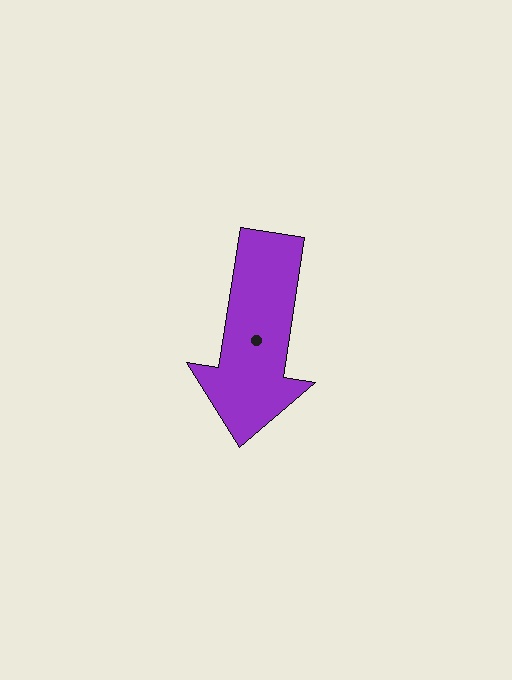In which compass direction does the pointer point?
South.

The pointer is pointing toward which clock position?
Roughly 6 o'clock.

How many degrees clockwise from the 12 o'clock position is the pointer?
Approximately 189 degrees.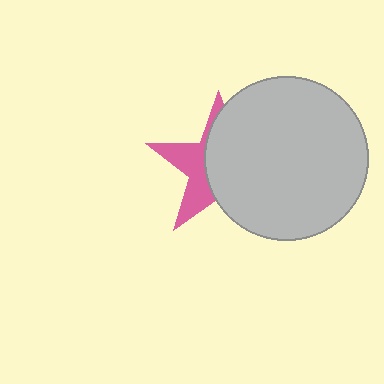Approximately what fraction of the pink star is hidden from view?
Roughly 63% of the pink star is hidden behind the light gray circle.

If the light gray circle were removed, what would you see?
You would see the complete pink star.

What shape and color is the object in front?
The object in front is a light gray circle.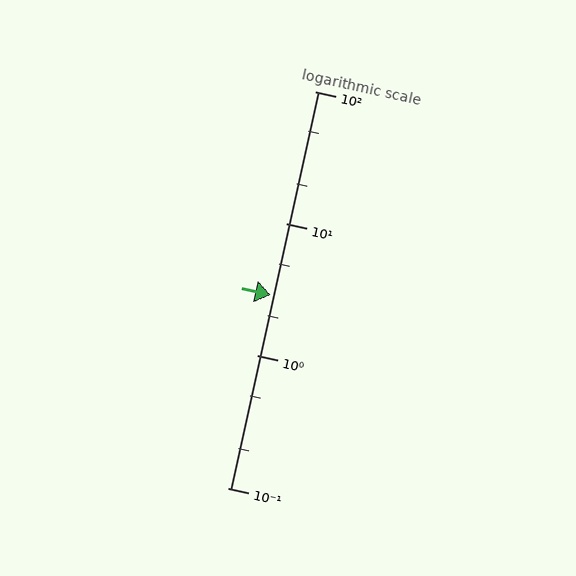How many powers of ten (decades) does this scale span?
The scale spans 3 decades, from 0.1 to 100.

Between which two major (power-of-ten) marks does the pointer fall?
The pointer is between 1 and 10.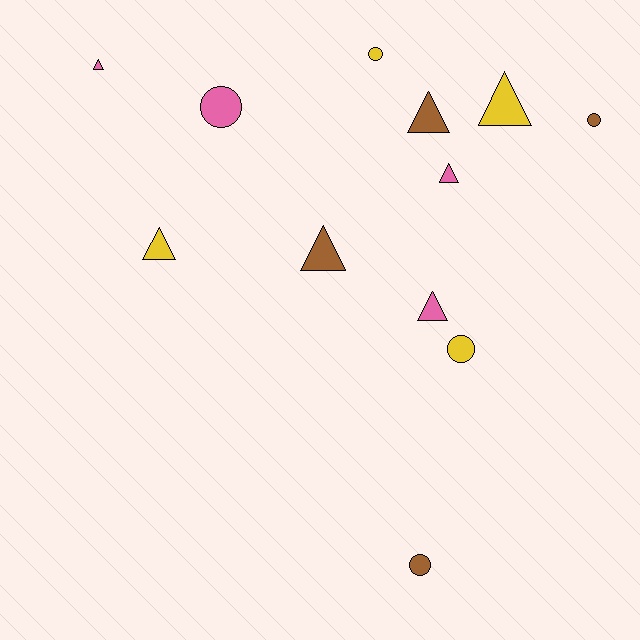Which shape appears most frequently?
Triangle, with 7 objects.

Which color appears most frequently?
Brown, with 4 objects.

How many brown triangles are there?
There are 2 brown triangles.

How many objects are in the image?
There are 12 objects.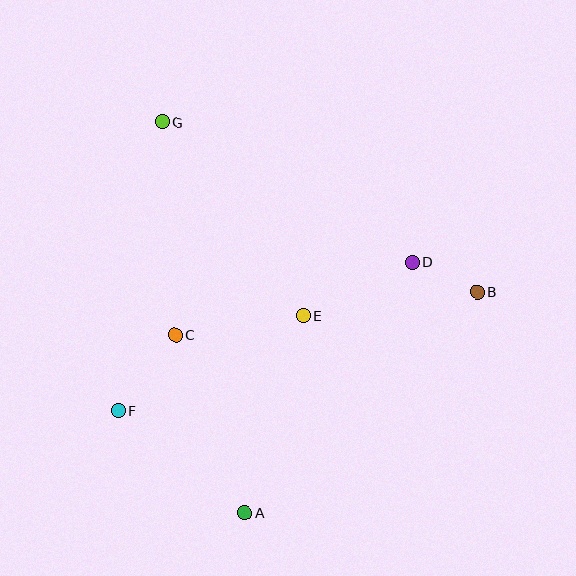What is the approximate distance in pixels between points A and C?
The distance between A and C is approximately 191 pixels.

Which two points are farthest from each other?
Points A and G are farthest from each other.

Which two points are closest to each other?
Points B and D are closest to each other.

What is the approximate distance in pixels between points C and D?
The distance between C and D is approximately 248 pixels.